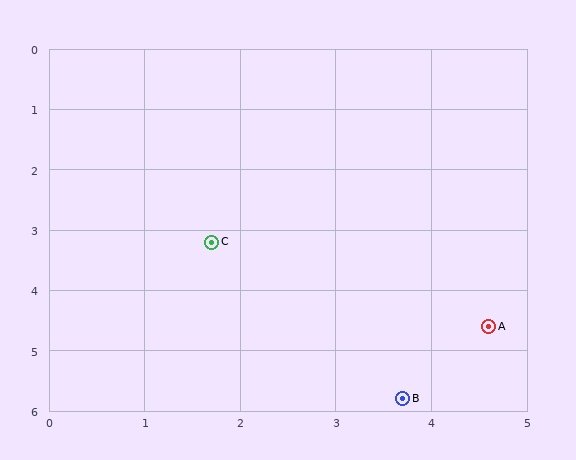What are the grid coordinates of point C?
Point C is at approximately (1.7, 3.2).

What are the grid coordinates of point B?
Point B is at approximately (3.7, 5.8).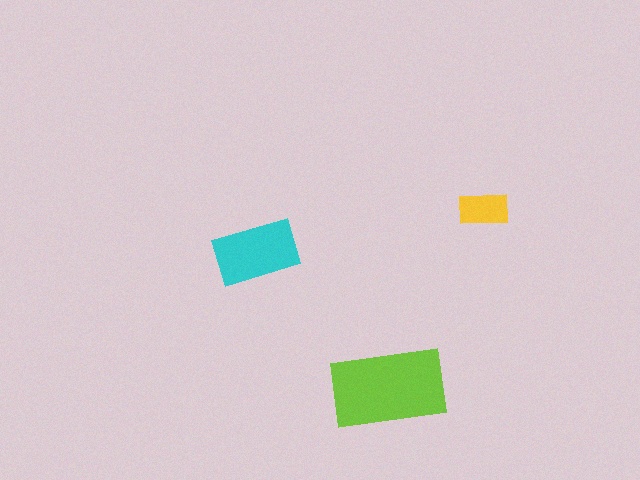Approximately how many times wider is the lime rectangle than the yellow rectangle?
About 2.5 times wider.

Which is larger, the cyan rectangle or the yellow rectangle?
The cyan one.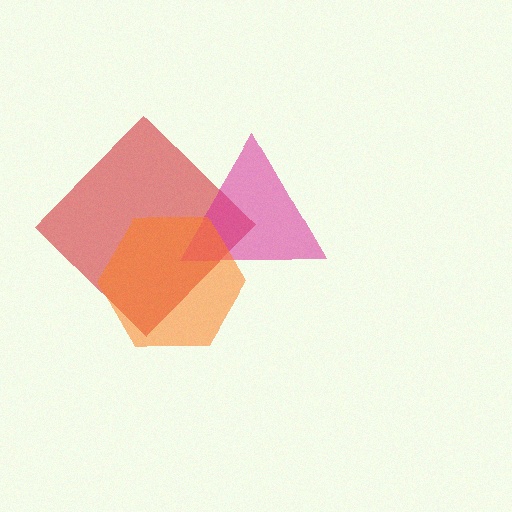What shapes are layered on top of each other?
The layered shapes are: a red diamond, a magenta triangle, an orange hexagon.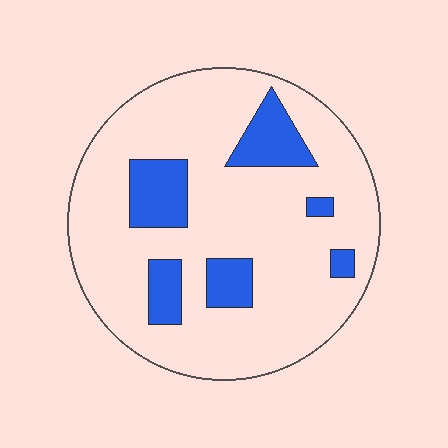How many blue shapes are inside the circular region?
6.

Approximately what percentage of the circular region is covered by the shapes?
Approximately 20%.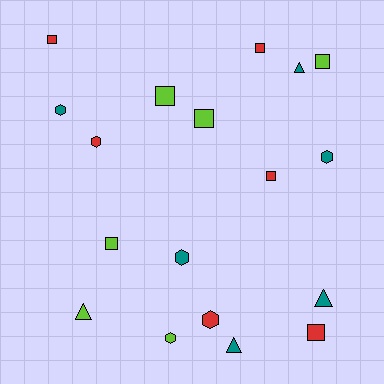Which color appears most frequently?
Red, with 6 objects.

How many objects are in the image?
There are 18 objects.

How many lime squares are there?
There are 4 lime squares.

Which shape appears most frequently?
Square, with 8 objects.